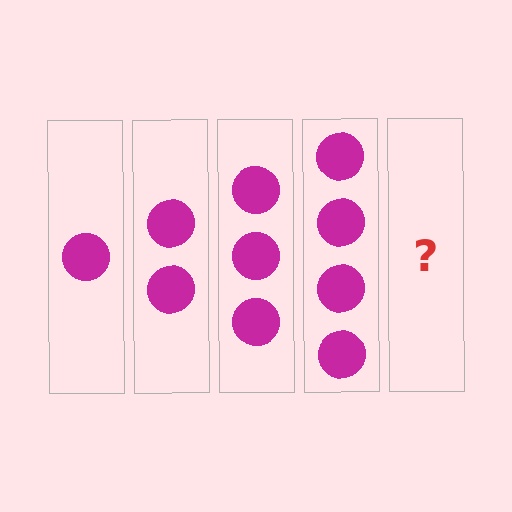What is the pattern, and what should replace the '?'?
The pattern is that each step adds one more circle. The '?' should be 5 circles.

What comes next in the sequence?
The next element should be 5 circles.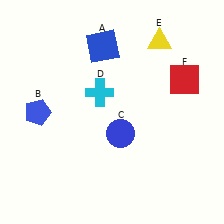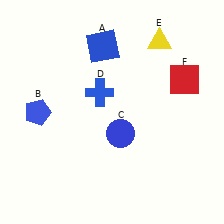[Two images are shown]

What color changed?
The cross (D) changed from cyan in Image 1 to blue in Image 2.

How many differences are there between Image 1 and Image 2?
There is 1 difference between the two images.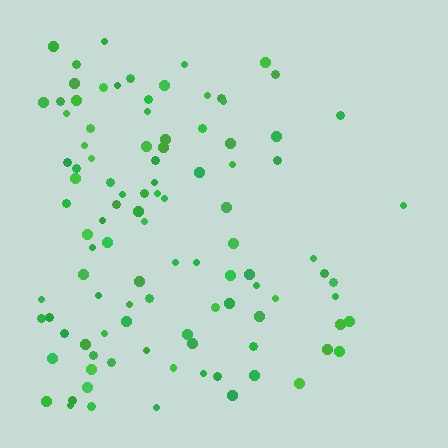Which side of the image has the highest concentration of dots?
The left.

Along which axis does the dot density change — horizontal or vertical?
Horizontal.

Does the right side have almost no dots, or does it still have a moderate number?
Still a moderate number, just noticeably fewer than the left.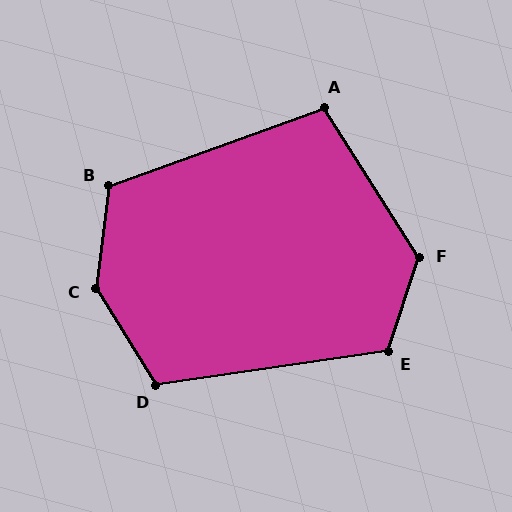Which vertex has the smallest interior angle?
A, at approximately 103 degrees.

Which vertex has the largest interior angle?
C, at approximately 141 degrees.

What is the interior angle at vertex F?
Approximately 129 degrees (obtuse).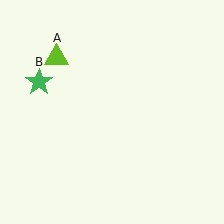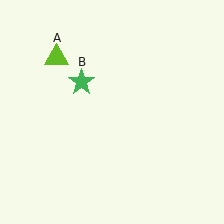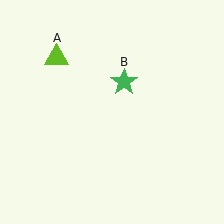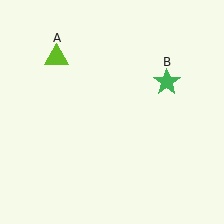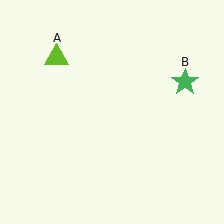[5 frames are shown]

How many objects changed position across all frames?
1 object changed position: green star (object B).